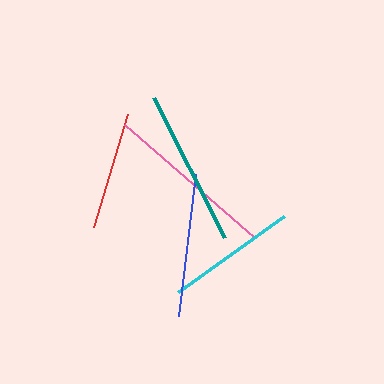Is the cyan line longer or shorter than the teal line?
The teal line is longer than the cyan line.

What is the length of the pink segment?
The pink segment is approximately 172 pixels long.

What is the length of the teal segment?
The teal segment is approximately 157 pixels long.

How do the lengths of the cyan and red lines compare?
The cyan and red lines are approximately the same length.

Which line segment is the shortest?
The red line is the shortest at approximately 118 pixels.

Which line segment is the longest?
The pink line is the longest at approximately 172 pixels.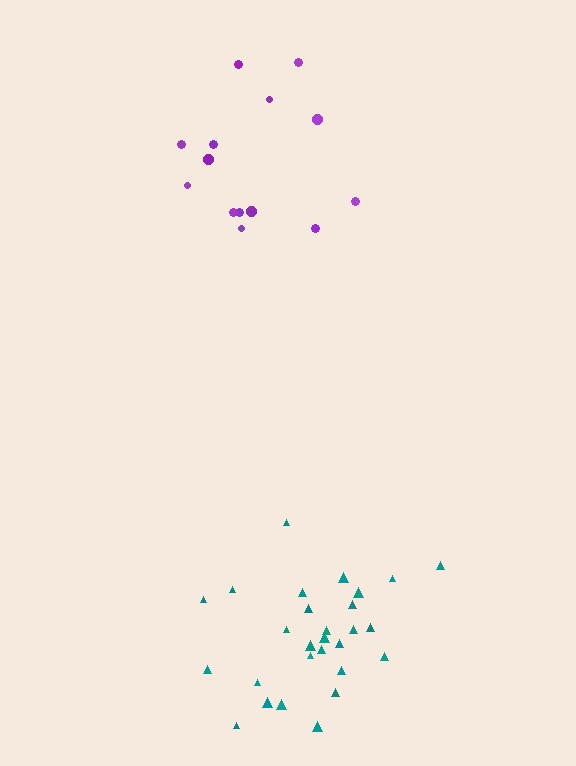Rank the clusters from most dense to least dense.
teal, purple.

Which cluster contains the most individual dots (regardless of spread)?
Teal (28).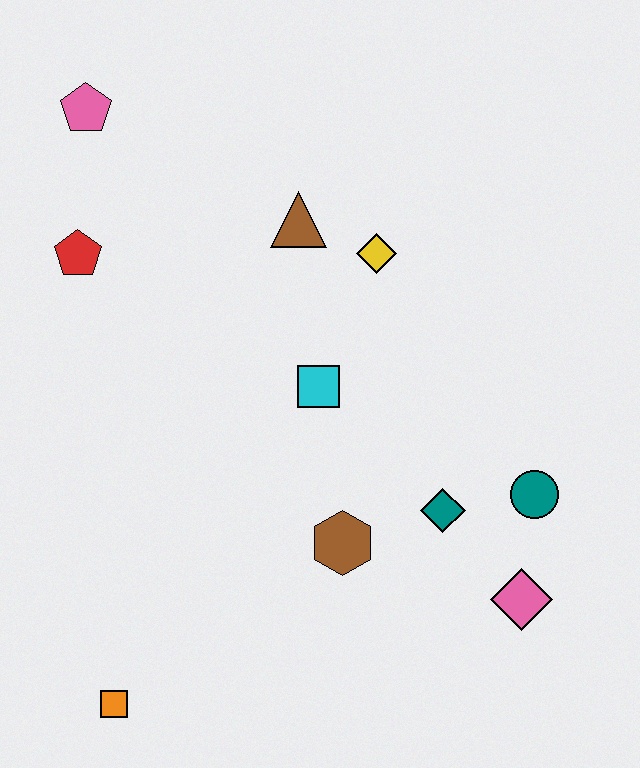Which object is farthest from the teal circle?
The pink pentagon is farthest from the teal circle.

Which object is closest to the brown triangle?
The yellow diamond is closest to the brown triangle.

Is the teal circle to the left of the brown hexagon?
No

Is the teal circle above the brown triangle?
No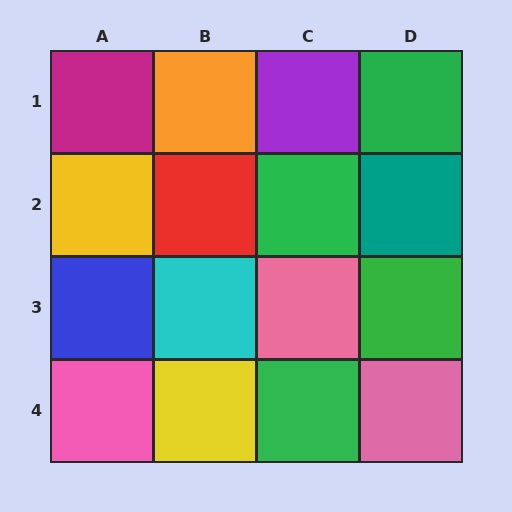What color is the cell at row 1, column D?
Green.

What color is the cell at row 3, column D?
Green.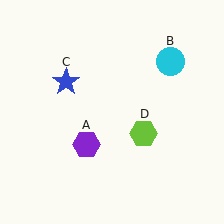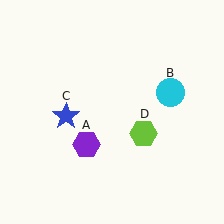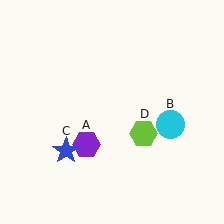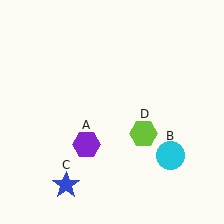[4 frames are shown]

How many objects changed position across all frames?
2 objects changed position: cyan circle (object B), blue star (object C).